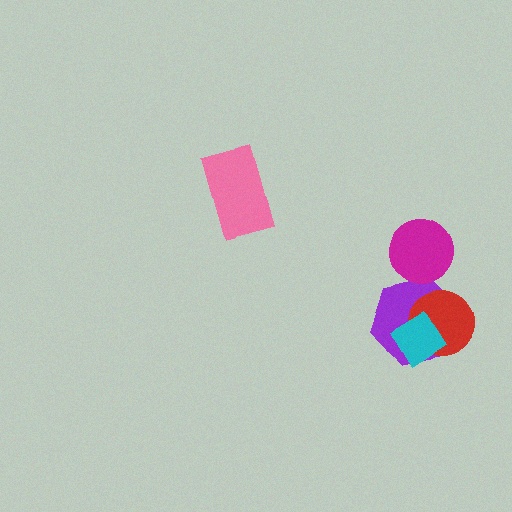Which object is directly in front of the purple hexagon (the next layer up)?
The red circle is directly in front of the purple hexagon.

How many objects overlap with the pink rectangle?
0 objects overlap with the pink rectangle.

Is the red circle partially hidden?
Yes, it is partially covered by another shape.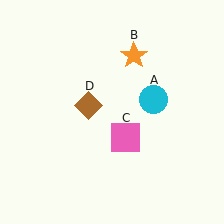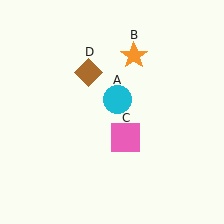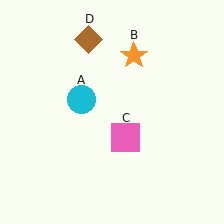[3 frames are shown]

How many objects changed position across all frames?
2 objects changed position: cyan circle (object A), brown diamond (object D).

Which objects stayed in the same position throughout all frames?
Orange star (object B) and pink square (object C) remained stationary.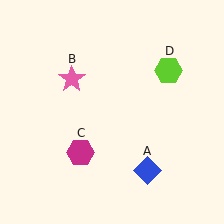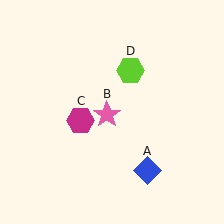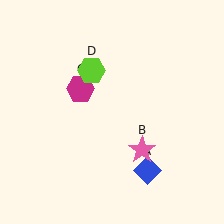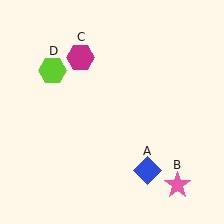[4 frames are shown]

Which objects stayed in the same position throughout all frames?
Blue diamond (object A) remained stationary.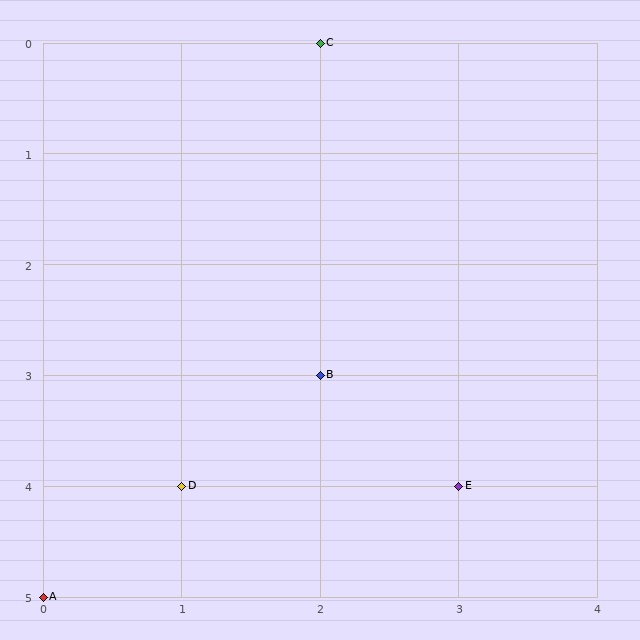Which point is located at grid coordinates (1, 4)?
Point D is at (1, 4).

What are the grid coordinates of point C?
Point C is at grid coordinates (2, 0).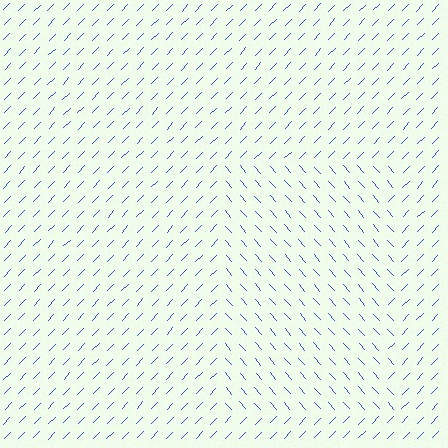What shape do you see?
I see a rectangle.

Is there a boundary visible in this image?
Yes, there is a texture boundary formed by a change in line orientation.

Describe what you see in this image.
The image is filled with small blue line segments. A rectangle region in the image has lines oriented differently from the surrounding lines, creating a visible texture boundary.